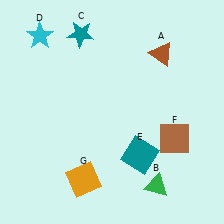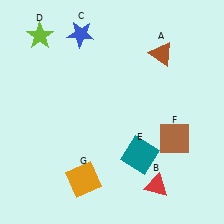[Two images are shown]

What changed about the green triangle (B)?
In Image 1, B is green. In Image 2, it changed to red.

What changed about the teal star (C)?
In Image 1, C is teal. In Image 2, it changed to blue.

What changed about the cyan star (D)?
In Image 1, D is cyan. In Image 2, it changed to lime.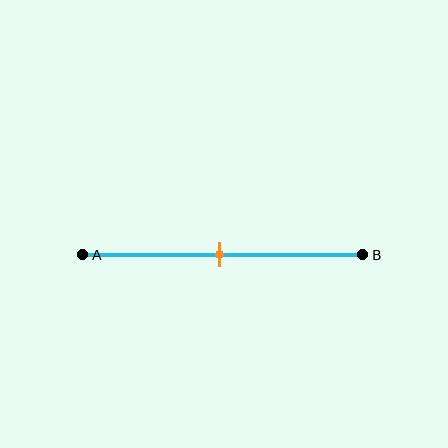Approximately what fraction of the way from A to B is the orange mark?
The orange mark is approximately 50% of the way from A to B.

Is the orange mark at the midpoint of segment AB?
Yes, the mark is approximately at the midpoint.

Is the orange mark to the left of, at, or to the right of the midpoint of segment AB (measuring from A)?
The orange mark is approximately at the midpoint of segment AB.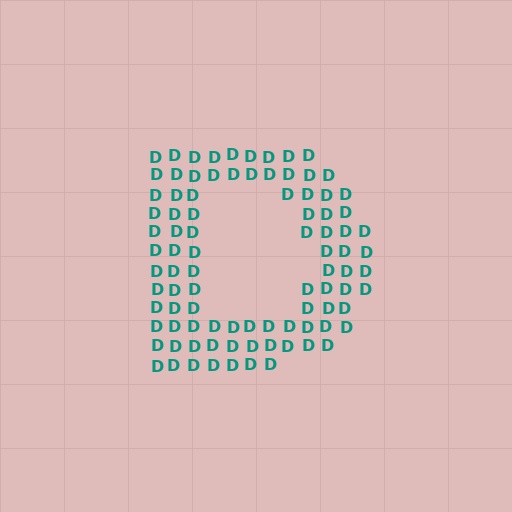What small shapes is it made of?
It is made of small letter D's.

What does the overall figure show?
The overall figure shows the letter D.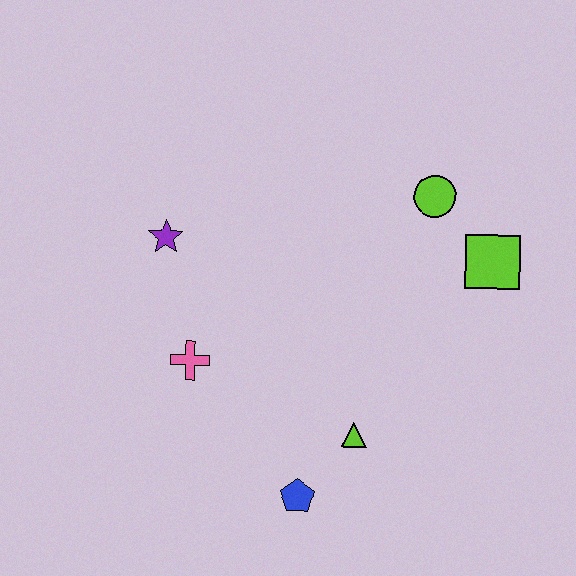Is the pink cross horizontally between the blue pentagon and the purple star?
Yes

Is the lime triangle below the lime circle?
Yes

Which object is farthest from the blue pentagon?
The lime circle is farthest from the blue pentagon.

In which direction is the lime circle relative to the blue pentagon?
The lime circle is above the blue pentagon.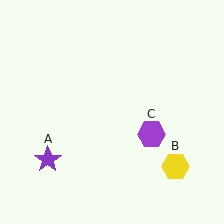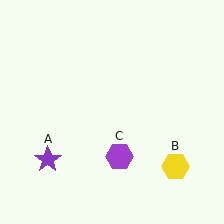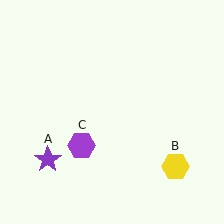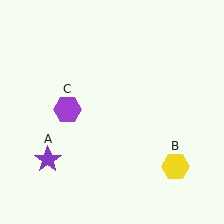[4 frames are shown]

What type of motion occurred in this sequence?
The purple hexagon (object C) rotated clockwise around the center of the scene.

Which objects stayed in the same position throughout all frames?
Purple star (object A) and yellow hexagon (object B) remained stationary.